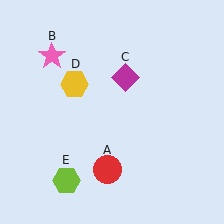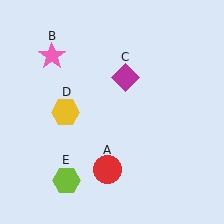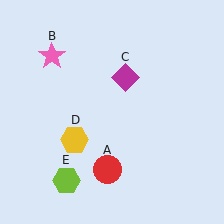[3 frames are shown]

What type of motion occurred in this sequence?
The yellow hexagon (object D) rotated counterclockwise around the center of the scene.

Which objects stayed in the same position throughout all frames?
Red circle (object A) and pink star (object B) and magenta diamond (object C) and lime hexagon (object E) remained stationary.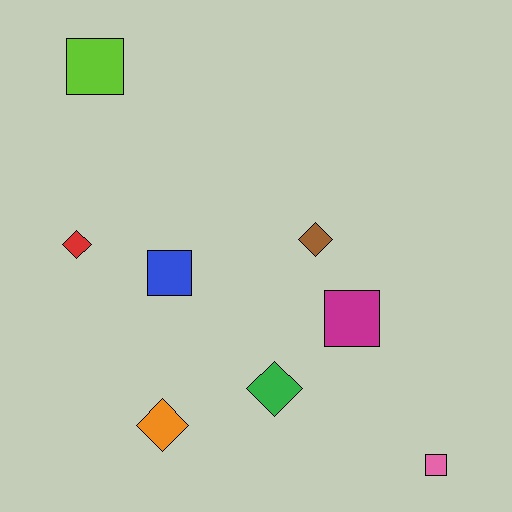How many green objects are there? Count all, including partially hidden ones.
There is 1 green object.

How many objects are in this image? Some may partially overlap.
There are 8 objects.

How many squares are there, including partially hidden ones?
There are 4 squares.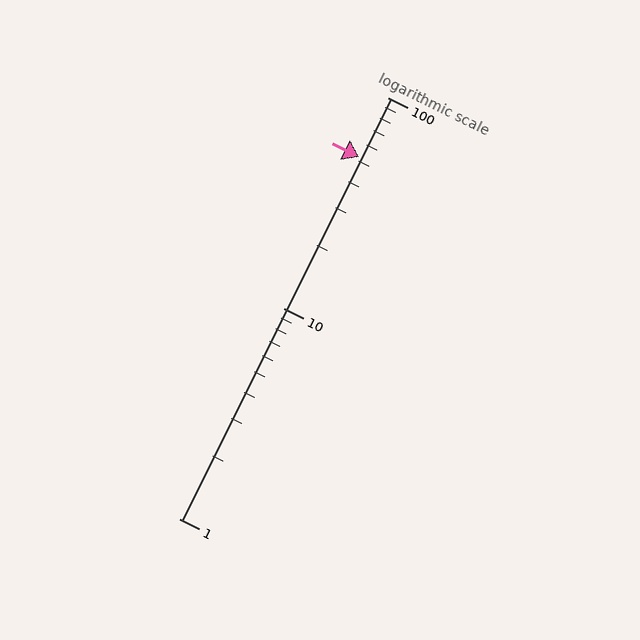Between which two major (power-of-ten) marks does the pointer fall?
The pointer is between 10 and 100.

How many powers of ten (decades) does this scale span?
The scale spans 2 decades, from 1 to 100.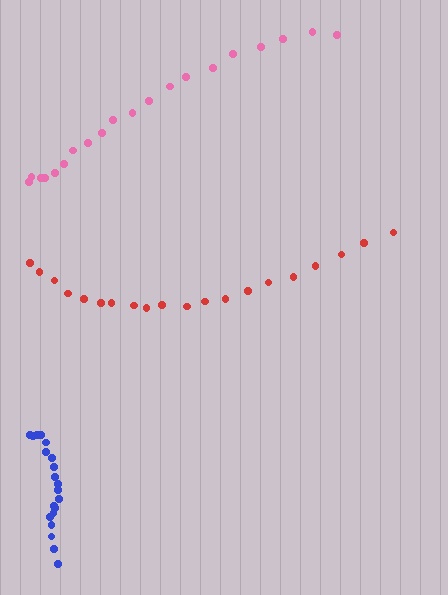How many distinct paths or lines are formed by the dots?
There are 3 distinct paths.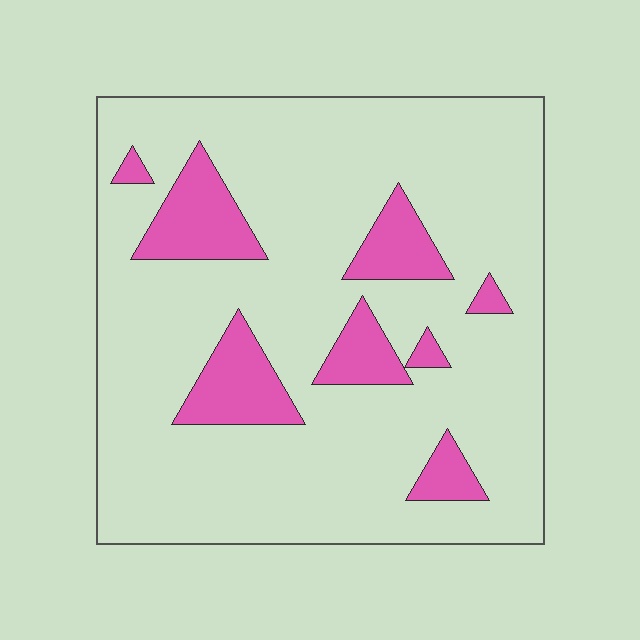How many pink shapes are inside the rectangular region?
8.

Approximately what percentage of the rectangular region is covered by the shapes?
Approximately 15%.